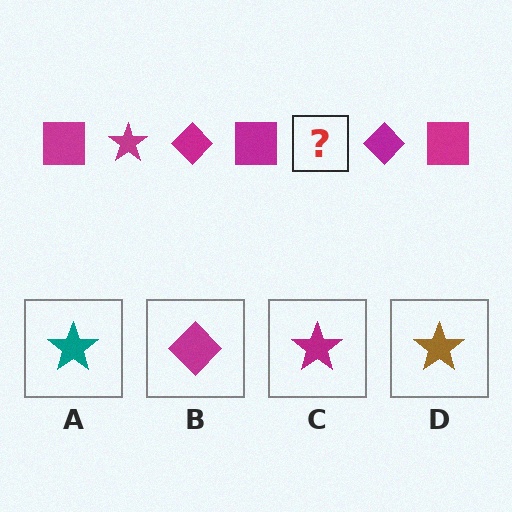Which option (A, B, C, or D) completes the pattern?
C.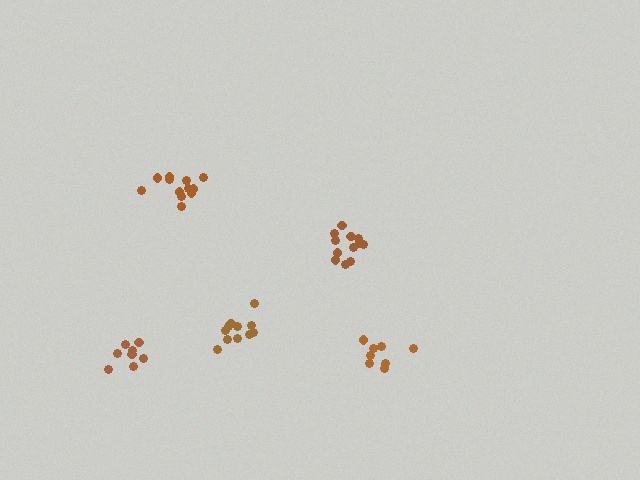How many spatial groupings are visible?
There are 5 spatial groupings.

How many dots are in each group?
Group 1: 11 dots, Group 2: 12 dots, Group 3: 12 dots, Group 4: 8 dots, Group 5: 8 dots (51 total).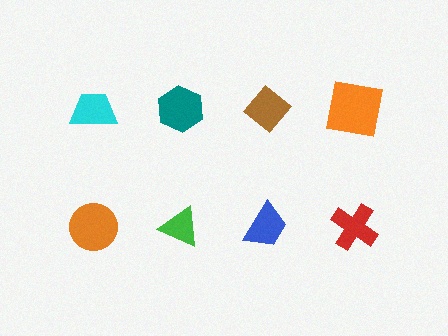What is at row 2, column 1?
An orange circle.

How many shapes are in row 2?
4 shapes.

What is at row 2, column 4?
A red cross.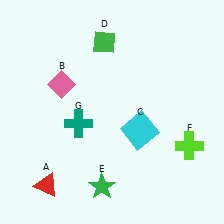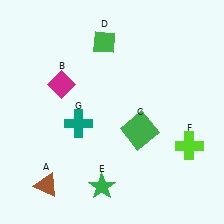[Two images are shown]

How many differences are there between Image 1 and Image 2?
There are 3 differences between the two images.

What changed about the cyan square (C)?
In Image 1, C is cyan. In Image 2, it changed to green.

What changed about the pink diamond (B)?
In Image 1, B is pink. In Image 2, it changed to magenta.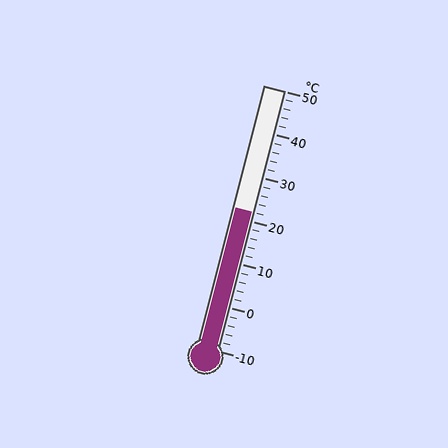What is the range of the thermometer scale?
The thermometer scale ranges from -10°C to 50°C.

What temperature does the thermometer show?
The thermometer shows approximately 22°C.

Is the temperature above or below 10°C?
The temperature is above 10°C.